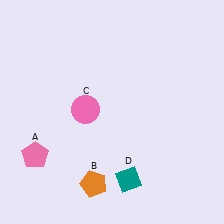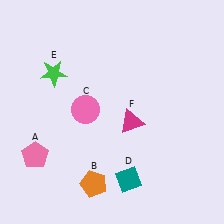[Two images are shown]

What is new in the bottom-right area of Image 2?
A magenta triangle (F) was added in the bottom-right area of Image 2.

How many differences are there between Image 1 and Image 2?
There are 2 differences between the two images.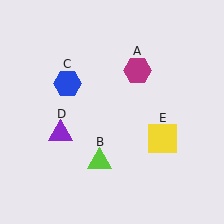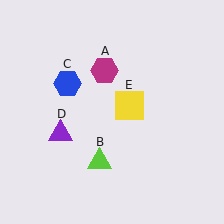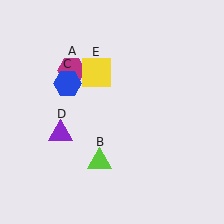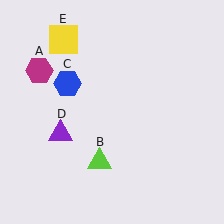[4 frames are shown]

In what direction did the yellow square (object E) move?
The yellow square (object E) moved up and to the left.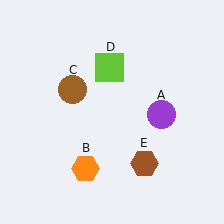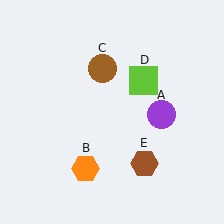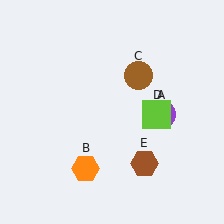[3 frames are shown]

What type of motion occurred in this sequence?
The brown circle (object C), lime square (object D) rotated clockwise around the center of the scene.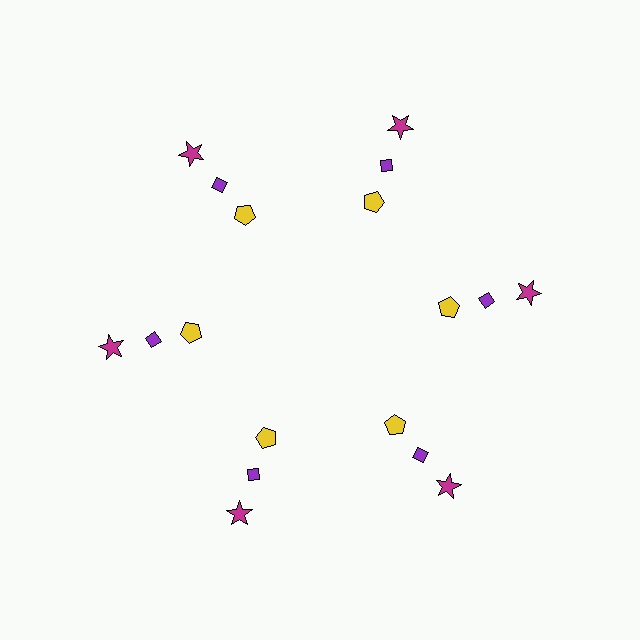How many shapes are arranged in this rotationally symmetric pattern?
There are 18 shapes, arranged in 6 groups of 3.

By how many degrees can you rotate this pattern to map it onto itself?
The pattern maps onto itself every 60 degrees of rotation.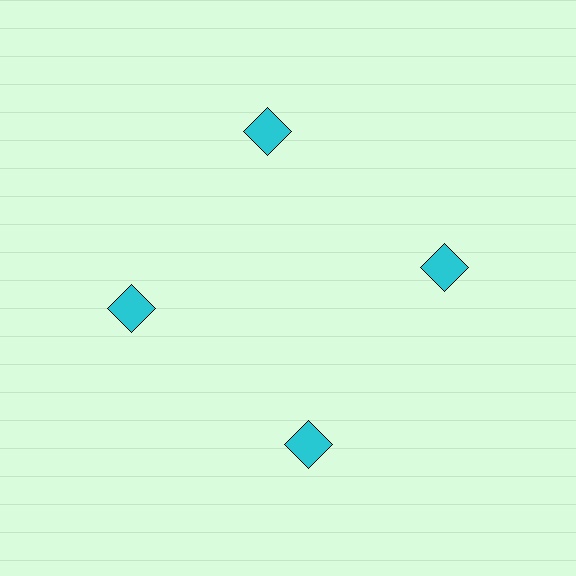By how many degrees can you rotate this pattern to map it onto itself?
The pattern maps onto itself every 90 degrees of rotation.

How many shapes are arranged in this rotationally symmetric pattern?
There are 4 shapes, arranged in 4 groups of 1.